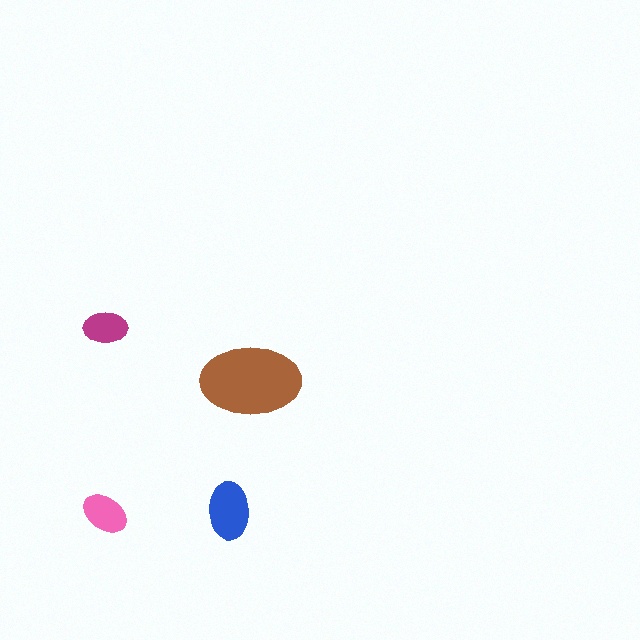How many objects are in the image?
There are 4 objects in the image.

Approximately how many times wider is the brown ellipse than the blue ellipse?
About 1.5 times wider.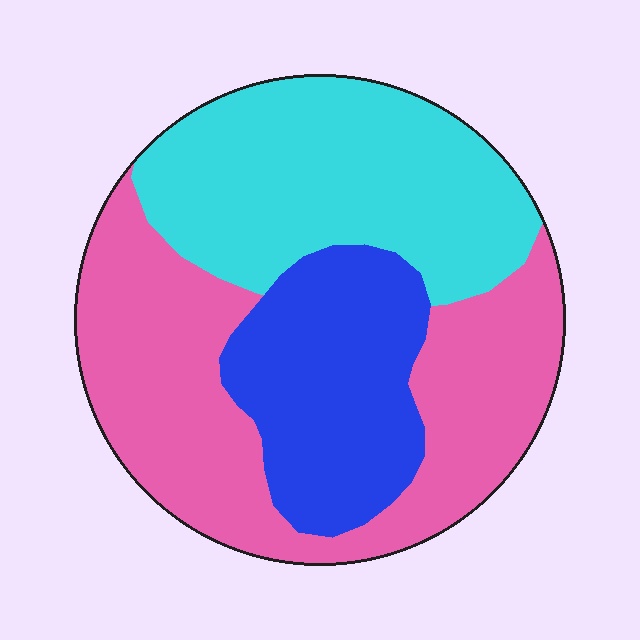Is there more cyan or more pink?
Pink.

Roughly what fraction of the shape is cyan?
Cyan covers 34% of the shape.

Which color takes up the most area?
Pink, at roughly 40%.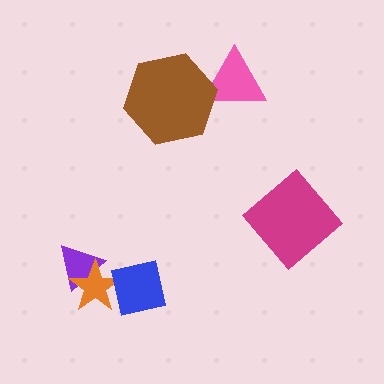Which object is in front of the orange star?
The blue square is in front of the orange star.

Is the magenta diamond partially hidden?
No, no other shape covers it.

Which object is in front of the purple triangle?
The orange star is in front of the purple triangle.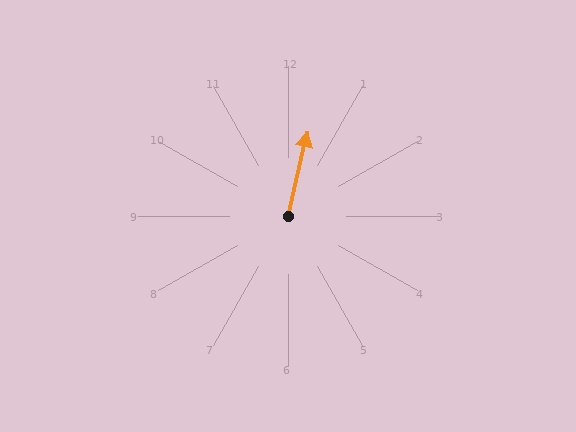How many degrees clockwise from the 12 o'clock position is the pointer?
Approximately 13 degrees.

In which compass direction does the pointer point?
North.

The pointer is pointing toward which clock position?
Roughly 12 o'clock.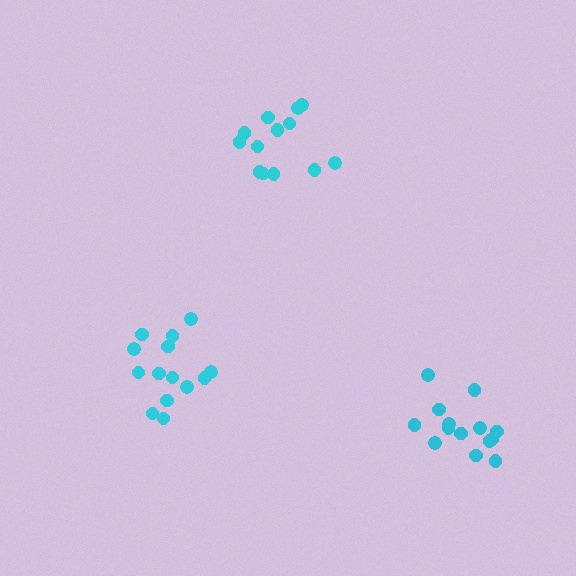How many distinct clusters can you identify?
There are 3 distinct clusters.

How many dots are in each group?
Group 1: 14 dots, Group 2: 13 dots, Group 3: 14 dots (41 total).